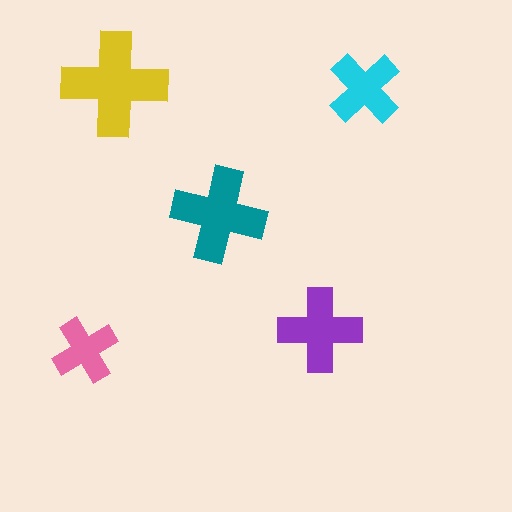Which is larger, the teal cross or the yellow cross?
The yellow one.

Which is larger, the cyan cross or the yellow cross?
The yellow one.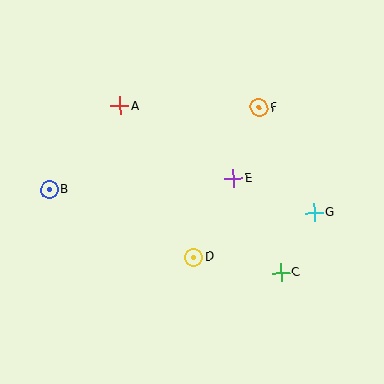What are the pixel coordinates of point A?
Point A is at (120, 106).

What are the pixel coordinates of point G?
Point G is at (314, 213).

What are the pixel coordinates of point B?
Point B is at (49, 189).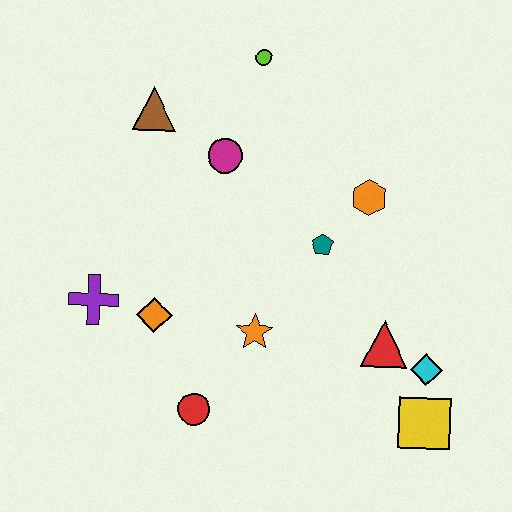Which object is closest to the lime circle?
The magenta circle is closest to the lime circle.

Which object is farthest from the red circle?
The lime circle is farthest from the red circle.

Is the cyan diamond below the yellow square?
No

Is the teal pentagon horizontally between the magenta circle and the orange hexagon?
Yes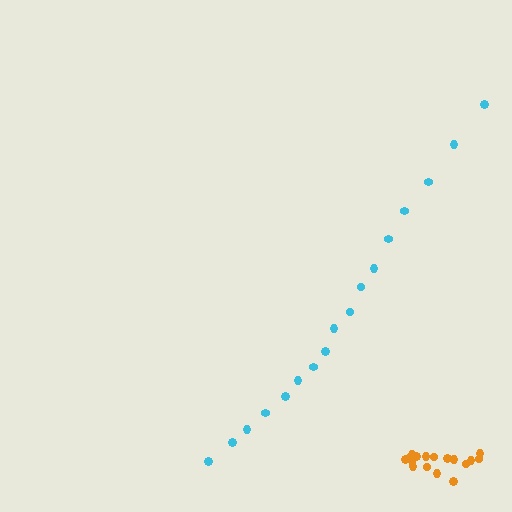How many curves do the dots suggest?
There are 2 distinct paths.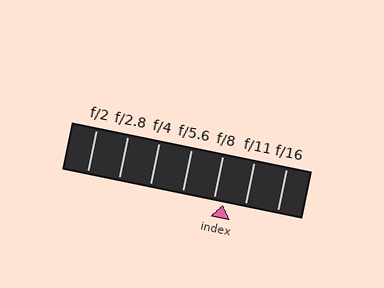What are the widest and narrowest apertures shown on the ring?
The widest aperture shown is f/2 and the narrowest is f/16.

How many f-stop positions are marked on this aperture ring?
There are 7 f-stop positions marked.